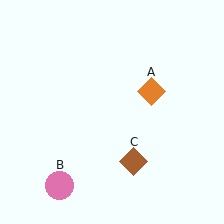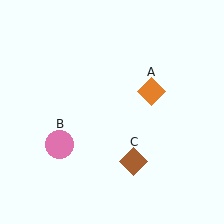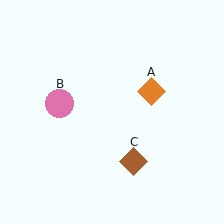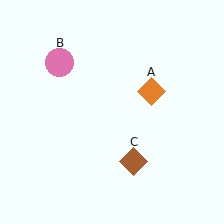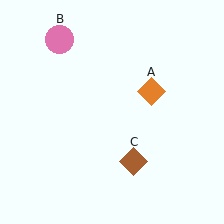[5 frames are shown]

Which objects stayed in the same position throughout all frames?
Orange diamond (object A) and brown diamond (object C) remained stationary.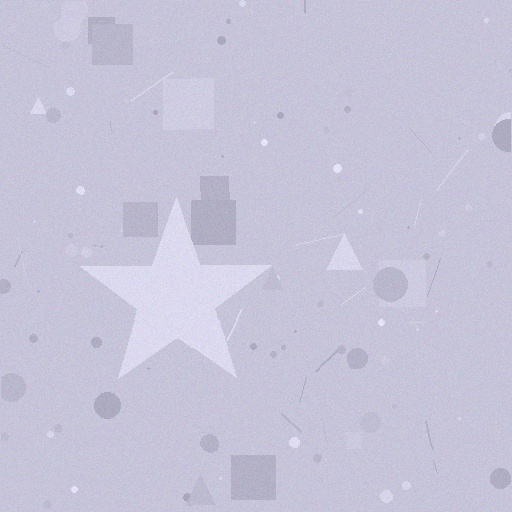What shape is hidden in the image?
A star is hidden in the image.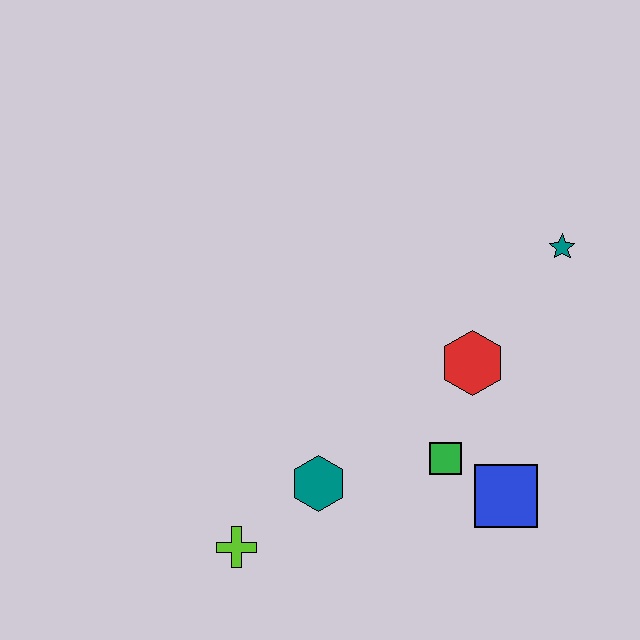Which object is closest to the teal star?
The red hexagon is closest to the teal star.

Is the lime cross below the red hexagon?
Yes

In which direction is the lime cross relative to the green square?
The lime cross is to the left of the green square.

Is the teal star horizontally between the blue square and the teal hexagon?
No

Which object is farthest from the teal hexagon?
The teal star is farthest from the teal hexagon.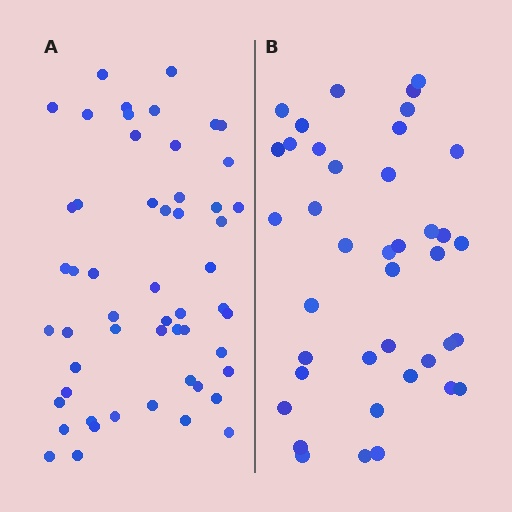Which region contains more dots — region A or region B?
Region A (the left region) has more dots.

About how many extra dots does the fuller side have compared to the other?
Region A has approximately 15 more dots than region B.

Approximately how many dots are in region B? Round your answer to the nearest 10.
About 40 dots.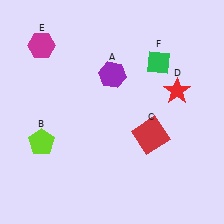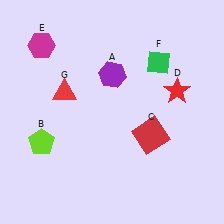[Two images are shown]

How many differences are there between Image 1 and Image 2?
There is 1 difference between the two images.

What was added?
A red triangle (G) was added in Image 2.